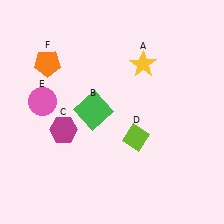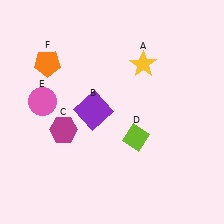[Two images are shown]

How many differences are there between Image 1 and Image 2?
There is 1 difference between the two images.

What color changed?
The square (B) changed from green in Image 1 to purple in Image 2.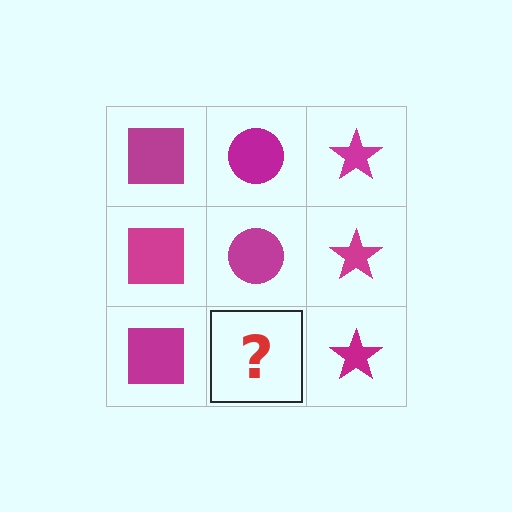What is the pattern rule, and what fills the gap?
The rule is that each column has a consistent shape. The gap should be filled with a magenta circle.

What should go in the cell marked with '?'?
The missing cell should contain a magenta circle.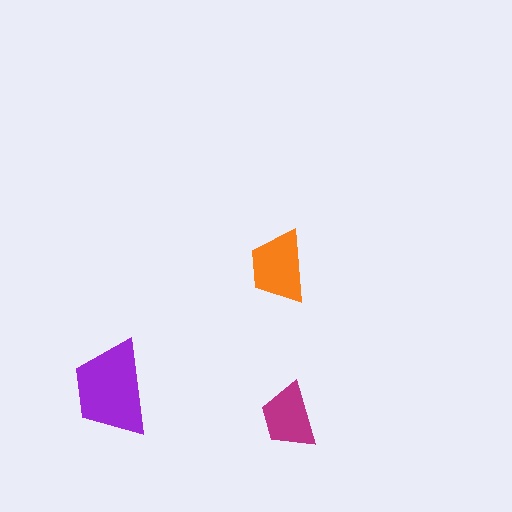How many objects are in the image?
There are 3 objects in the image.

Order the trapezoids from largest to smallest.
the purple one, the orange one, the magenta one.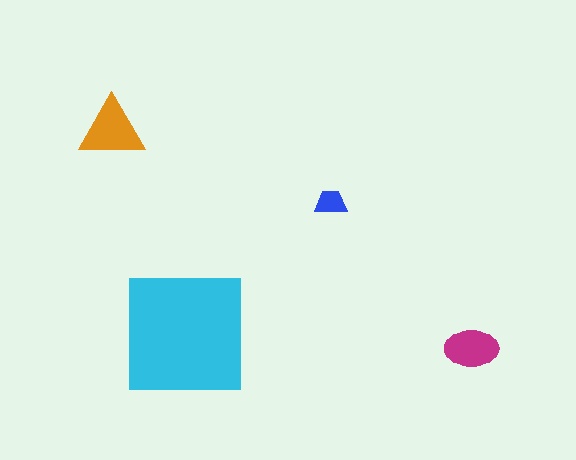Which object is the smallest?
The blue trapezoid.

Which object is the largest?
The cyan square.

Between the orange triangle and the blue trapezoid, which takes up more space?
The orange triangle.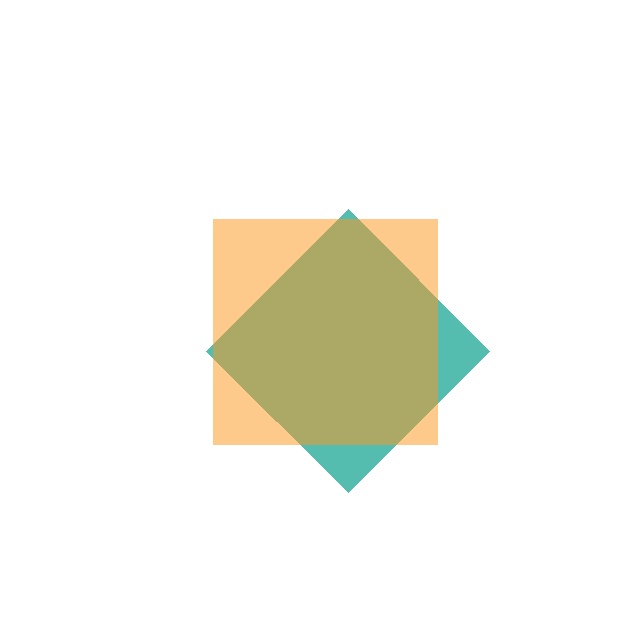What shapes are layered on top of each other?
The layered shapes are: a teal diamond, an orange square.